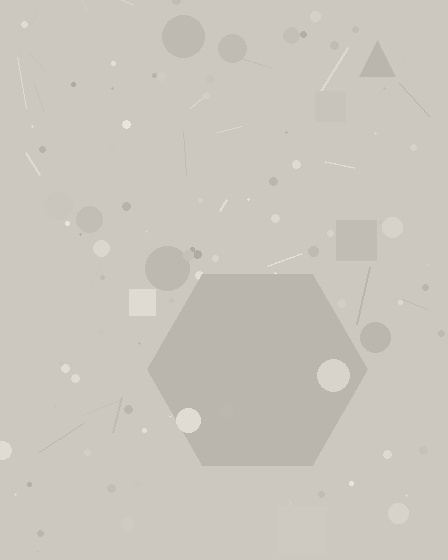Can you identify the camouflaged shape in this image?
The camouflaged shape is a hexagon.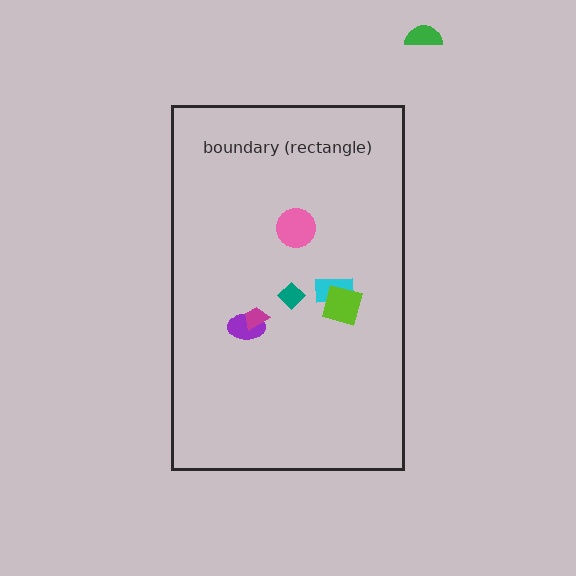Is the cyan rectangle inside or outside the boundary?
Inside.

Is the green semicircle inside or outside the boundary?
Outside.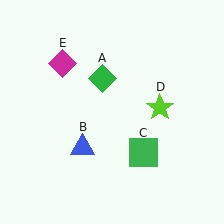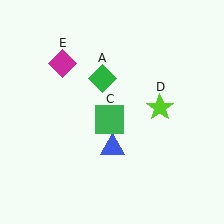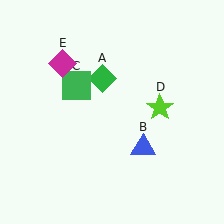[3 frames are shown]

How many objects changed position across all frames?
2 objects changed position: blue triangle (object B), green square (object C).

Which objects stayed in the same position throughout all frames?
Green diamond (object A) and lime star (object D) and magenta diamond (object E) remained stationary.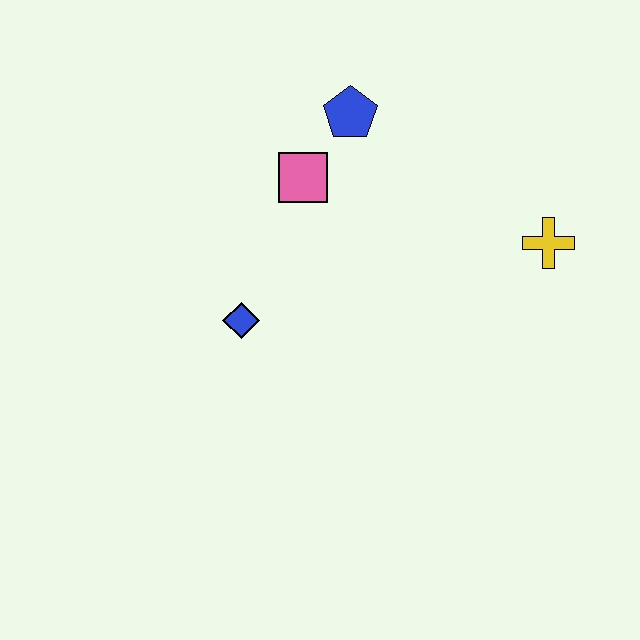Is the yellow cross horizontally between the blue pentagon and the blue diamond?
No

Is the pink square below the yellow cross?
No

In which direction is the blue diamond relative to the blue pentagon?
The blue diamond is below the blue pentagon.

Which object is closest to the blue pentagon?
The pink square is closest to the blue pentagon.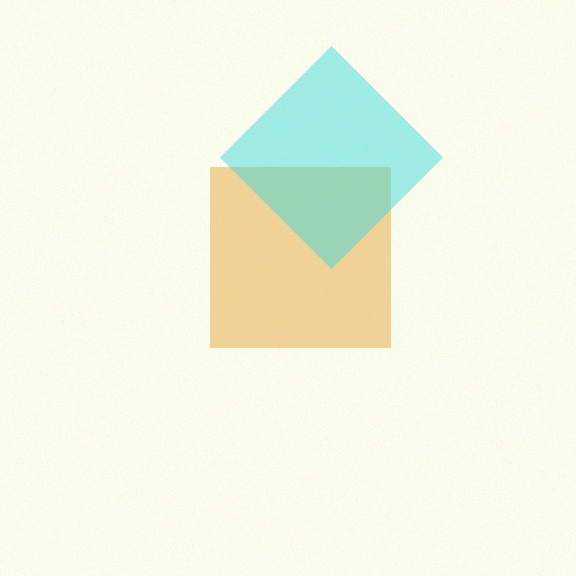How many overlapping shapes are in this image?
There are 2 overlapping shapes in the image.